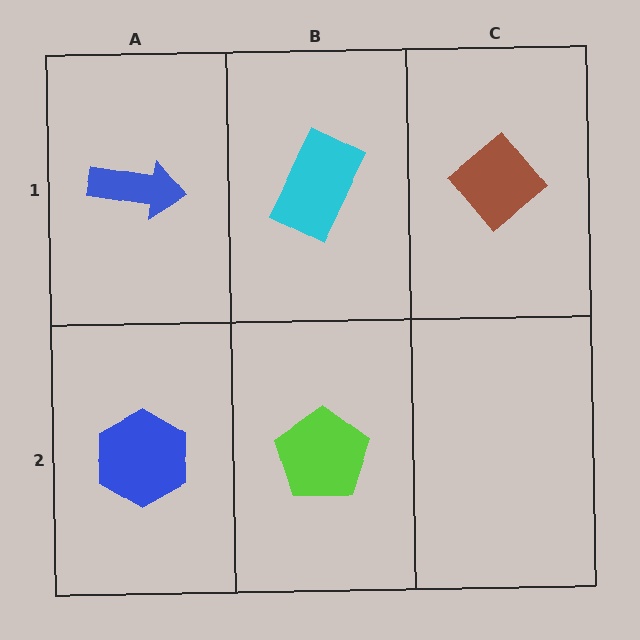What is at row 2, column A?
A blue hexagon.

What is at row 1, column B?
A cyan rectangle.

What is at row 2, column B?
A lime pentagon.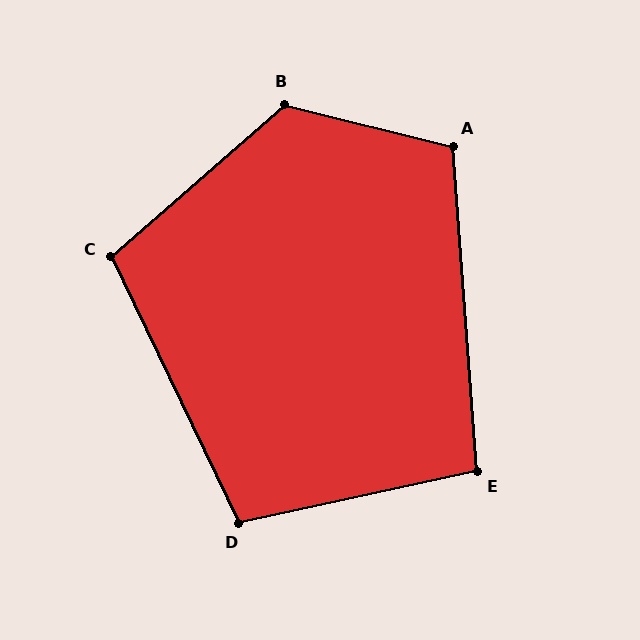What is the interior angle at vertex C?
Approximately 106 degrees (obtuse).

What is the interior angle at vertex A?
Approximately 108 degrees (obtuse).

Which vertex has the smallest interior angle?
E, at approximately 98 degrees.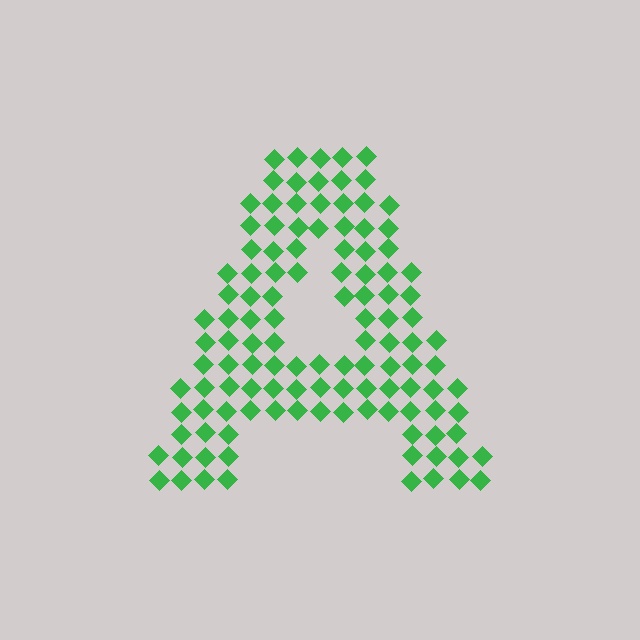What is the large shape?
The large shape is the letter A.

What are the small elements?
The small elements are diamonds.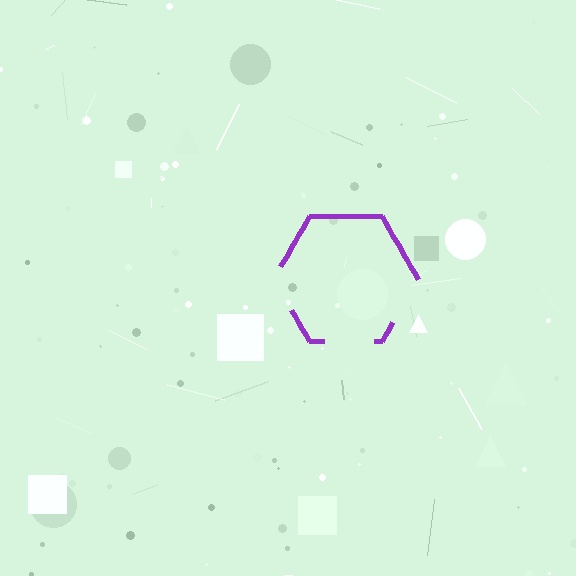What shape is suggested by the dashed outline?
The dashed outline suggests a hexagon.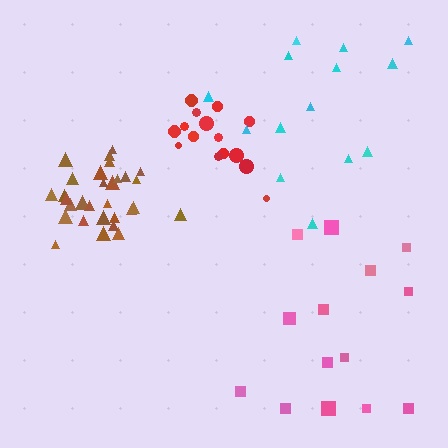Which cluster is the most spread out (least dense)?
Pink.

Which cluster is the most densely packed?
Brown.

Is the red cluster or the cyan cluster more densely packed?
Red.